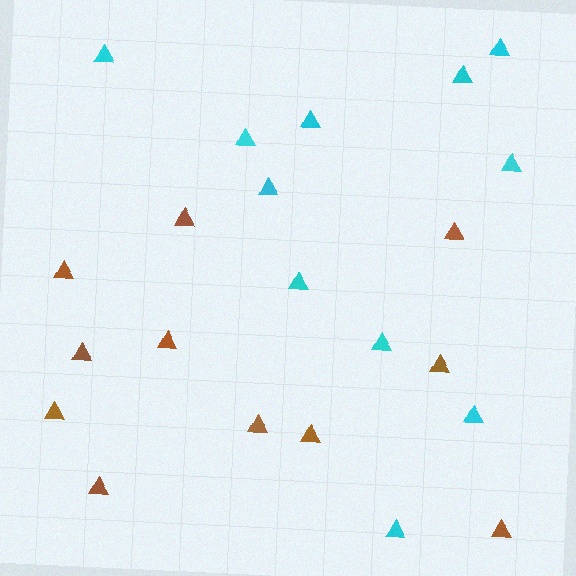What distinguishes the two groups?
There are 2 groups: one group of brown triangles (11) and one group of cyan triangles (11).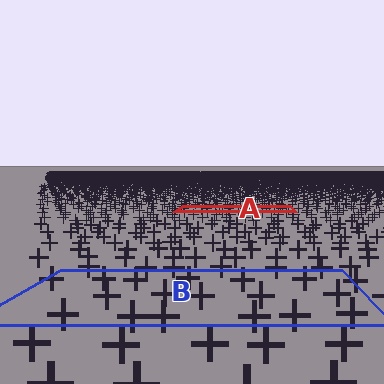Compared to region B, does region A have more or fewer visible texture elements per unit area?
Region A has more texture elements per unit area — they are packed more densely because it is farther away.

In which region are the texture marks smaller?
The texture marks are smaller in region A, because it is farther away.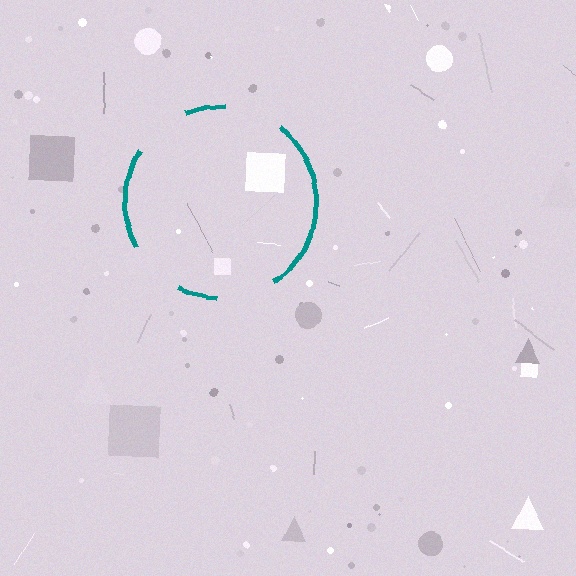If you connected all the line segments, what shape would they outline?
They would outline a circle.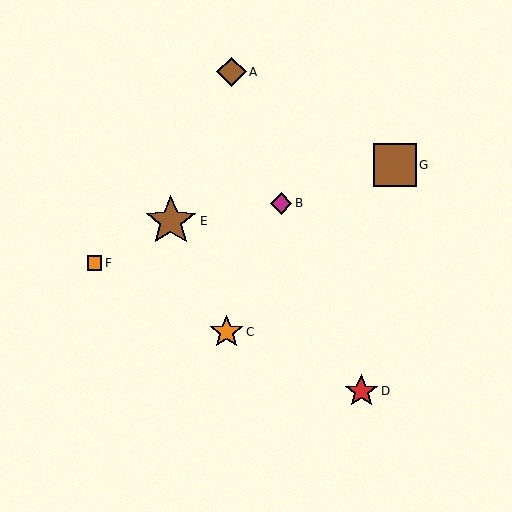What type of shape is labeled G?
Shape G is a brown square.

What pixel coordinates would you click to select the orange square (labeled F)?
Click at (94, 263) to select the orange square F.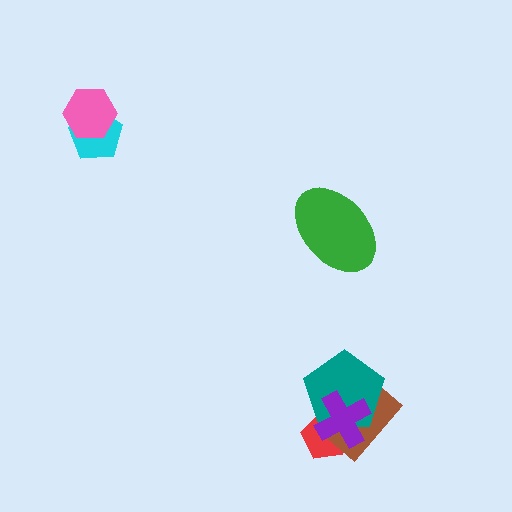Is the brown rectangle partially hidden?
Yes, it is partially covered by another shape.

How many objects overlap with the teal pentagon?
3 objects overlap with the teal pentagon.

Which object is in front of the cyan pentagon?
The pink hexagon is in front of the cyan pentagon.